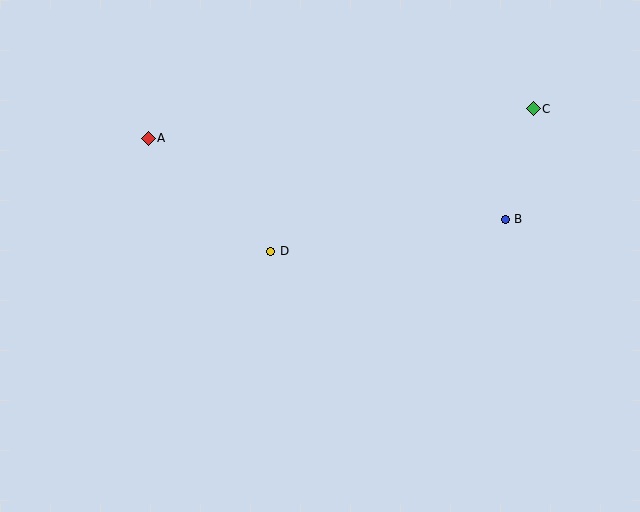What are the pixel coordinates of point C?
Point C is at (533, 109).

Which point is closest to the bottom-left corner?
Point D is closest to the bottom-left corner.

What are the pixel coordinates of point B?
Point B is at (505, 219).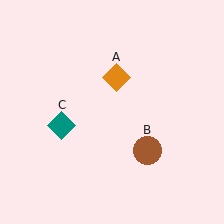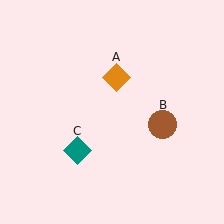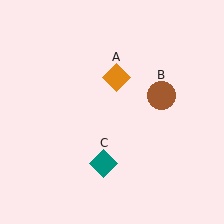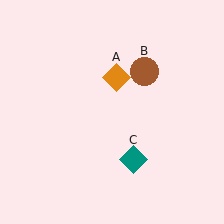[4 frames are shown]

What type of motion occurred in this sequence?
The brown circle (object B), teal diamond (object C) rotated counterclockwise around the center of the scene.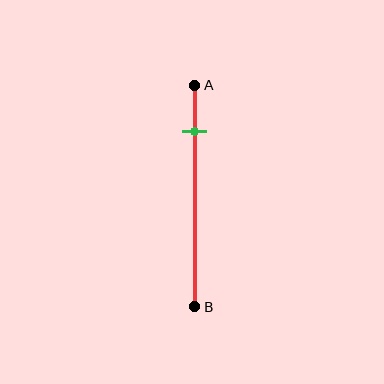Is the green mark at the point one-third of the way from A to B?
No, the mark is at about 20% from A, not at the 33% one-third point.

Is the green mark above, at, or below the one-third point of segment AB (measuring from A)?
The green mark is above the one-third point of segment AB.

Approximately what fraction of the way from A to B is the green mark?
The green mark is approximately 20% of the way from A to B.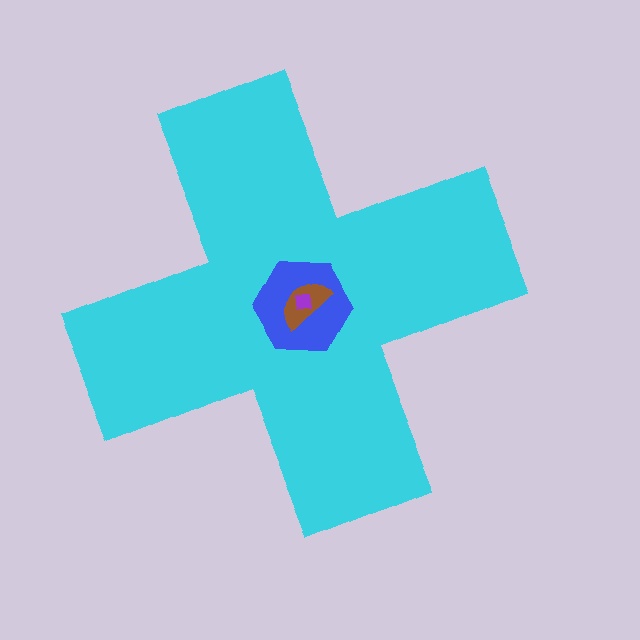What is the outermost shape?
The cyan cross.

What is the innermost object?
The purple square.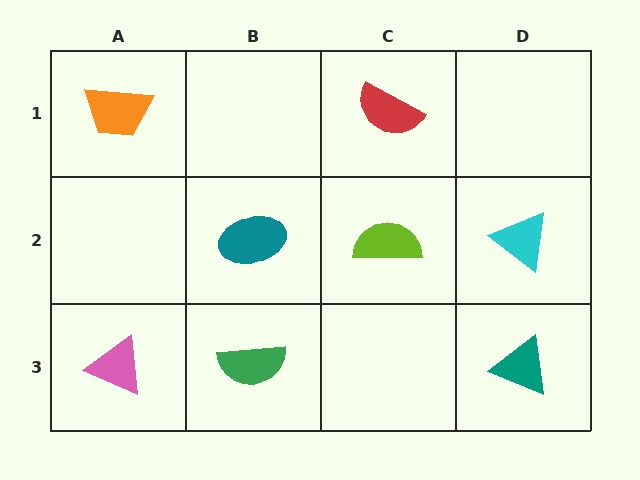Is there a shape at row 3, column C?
No, that cell is empty.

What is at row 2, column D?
A cyan triangle.